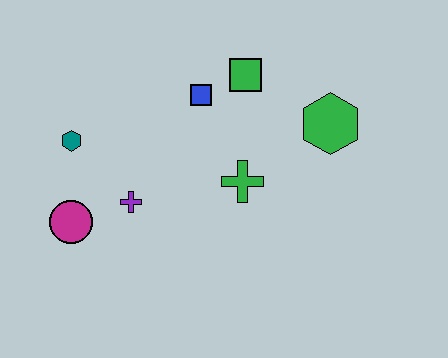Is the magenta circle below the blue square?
Yes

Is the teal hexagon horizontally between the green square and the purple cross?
No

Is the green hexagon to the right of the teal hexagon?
Yes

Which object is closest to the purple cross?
The magenta circle is closest to the purple cross.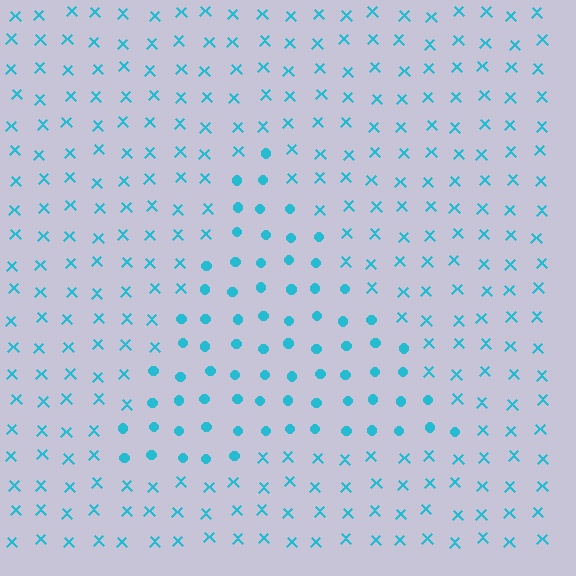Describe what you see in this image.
The image is filled with small cyan elements arranged in a uniform grid. A triangle-shaped region contains circles, while the surrounding area contains X marks. The boundary is defined purely by the change in element shape.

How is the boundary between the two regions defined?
The boundary is defined by a change in element shape: circles inside vs. X marks outside. All elements share the same color and spacing.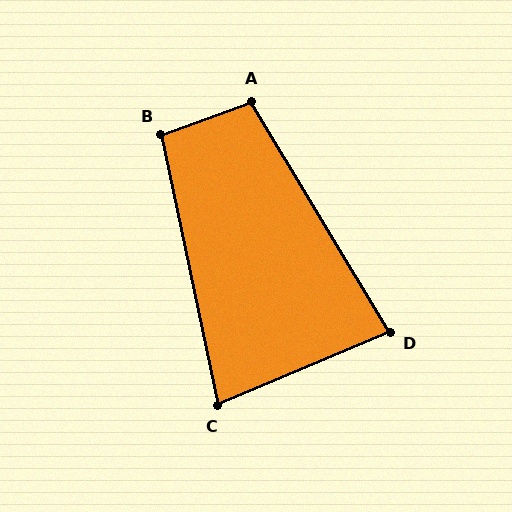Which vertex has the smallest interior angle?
C, at approximately 79 degrees.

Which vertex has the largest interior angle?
A, at approximately 101 degrees.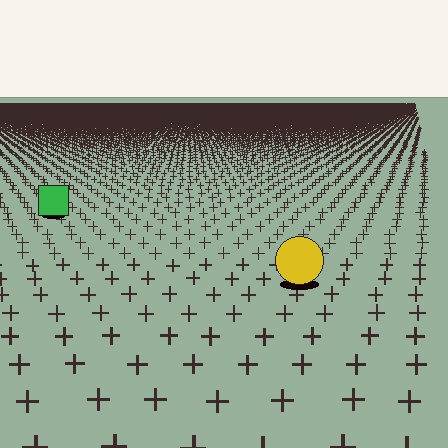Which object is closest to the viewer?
The yellow circle is closest. The texture marks near it are larger and more spread out.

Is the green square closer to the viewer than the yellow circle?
No. The yellow circle is closer — you can tell from the texture gradient: the ground texture is coarser near it.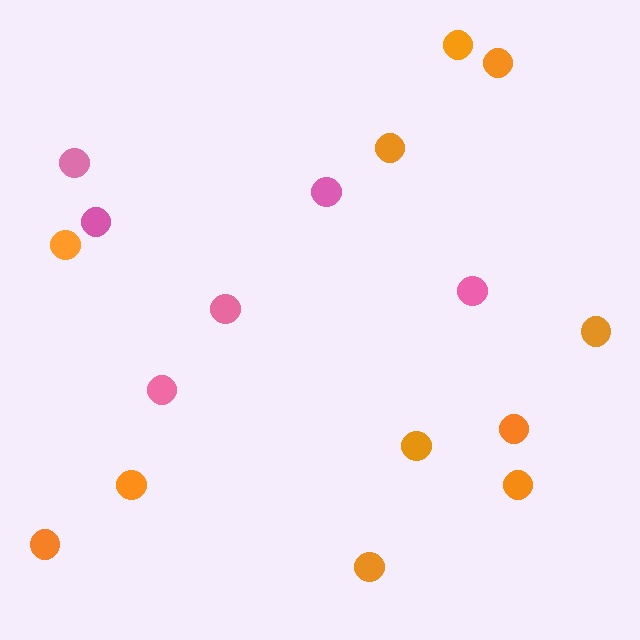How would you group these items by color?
There are 2 groups: one group of orange circles (11) and one group of pink circles (6).